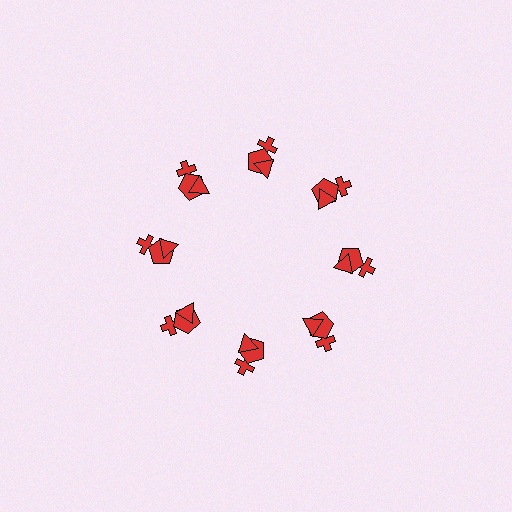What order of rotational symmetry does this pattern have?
This pattern has 8-fold rotational symmetry.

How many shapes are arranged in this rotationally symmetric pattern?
There are 24 shapes, arranged in 8 groups of 3.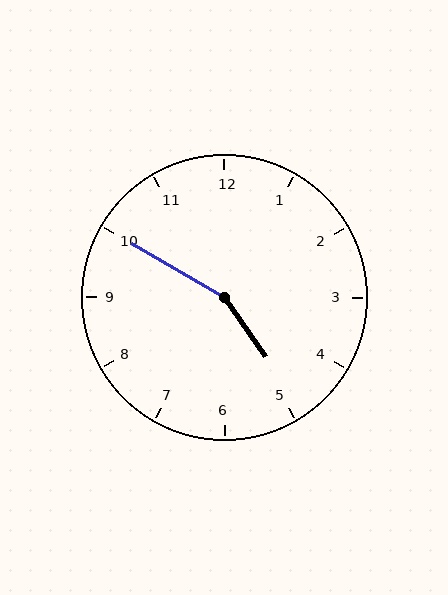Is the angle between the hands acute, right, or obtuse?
It is obtuse.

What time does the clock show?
4:50.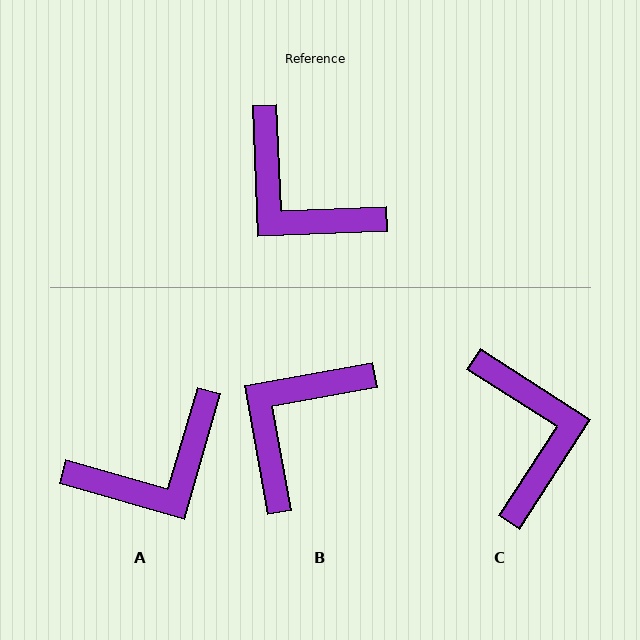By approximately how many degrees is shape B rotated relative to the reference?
Approximately 82 degrees clockwise.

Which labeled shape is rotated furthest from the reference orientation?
C, about 145 degrees away.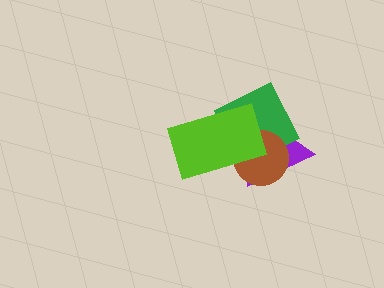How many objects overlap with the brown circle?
3 objects overlap with the brown circle.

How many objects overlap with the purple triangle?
3 objects overlap with the purple triangle.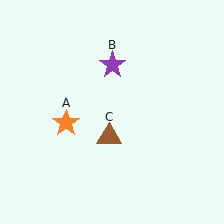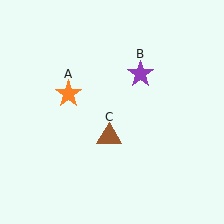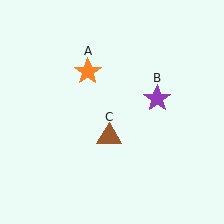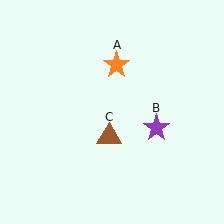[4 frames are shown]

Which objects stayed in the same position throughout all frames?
Brown triangle (object C) remained stationary.